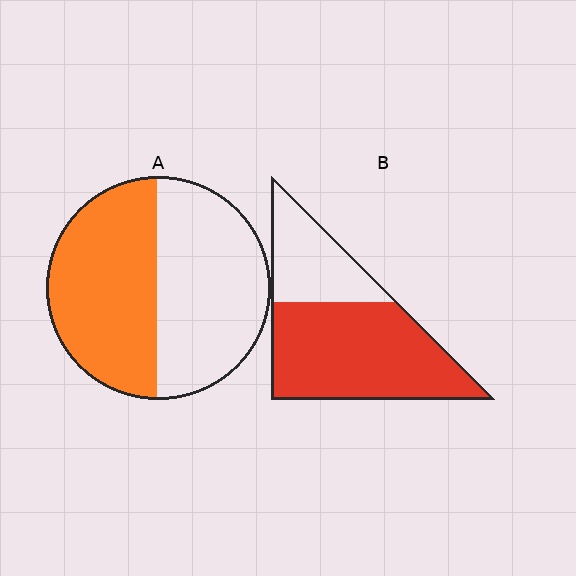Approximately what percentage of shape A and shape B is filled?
A is approximately 50% and B is approximately 70%.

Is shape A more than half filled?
Roughly half.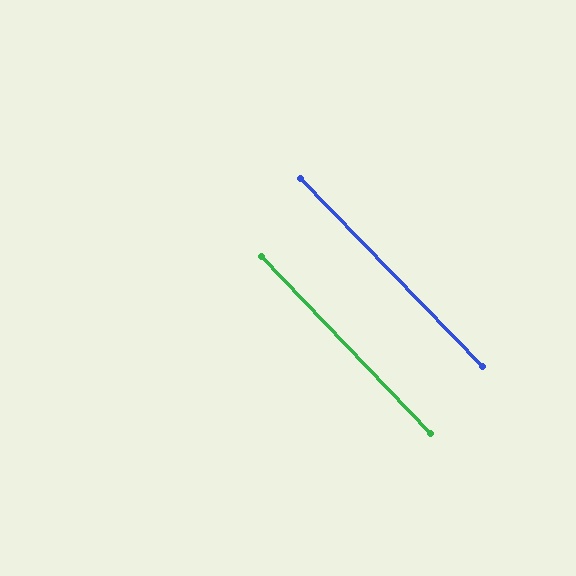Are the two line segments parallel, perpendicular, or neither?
Parallel — their directions differ by only 0.5°.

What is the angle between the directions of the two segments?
Approximately 0 degrees.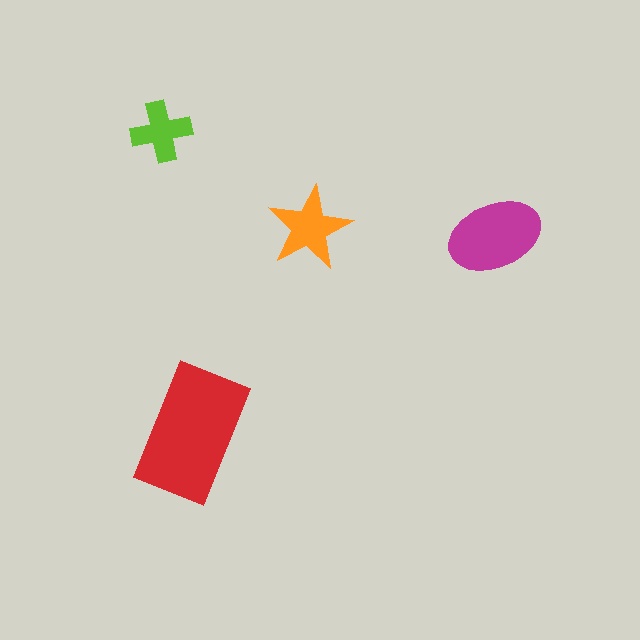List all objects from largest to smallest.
The red rectangle, the magenta ellipse, the orange star, the lime cross.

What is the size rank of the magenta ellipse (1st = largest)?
2nd.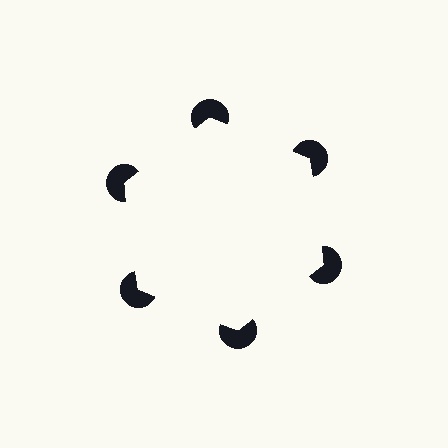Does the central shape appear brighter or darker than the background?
It typically appears slightly brighter than the background, even though no actual brightness change is drawn.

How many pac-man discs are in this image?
There are 6 — one at each vertex of the illusory hexagon.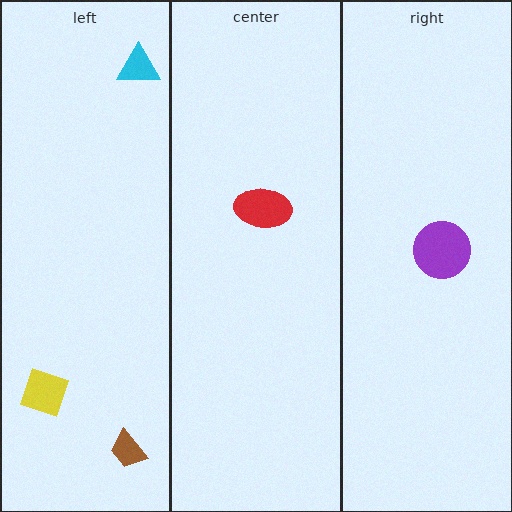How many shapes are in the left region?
3.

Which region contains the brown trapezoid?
The left region.